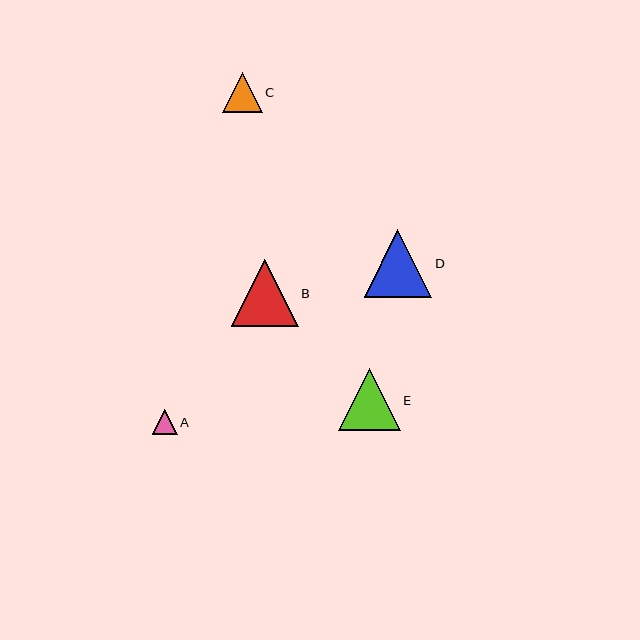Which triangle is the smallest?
Triangle A is the smallest with a size of approximately 25 pixels.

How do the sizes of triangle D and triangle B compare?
Triangle D and triangle B are approximately the same size.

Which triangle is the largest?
Triangle D is the largest with a size of approximately 68 pixels.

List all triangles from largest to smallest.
From largest to smallest: D, B, E, C, A.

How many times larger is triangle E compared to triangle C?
Triangle E is approximately 1.5 times the size of triangle C.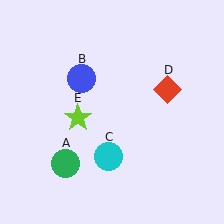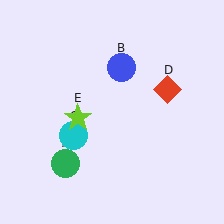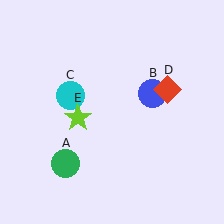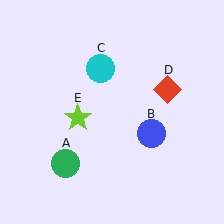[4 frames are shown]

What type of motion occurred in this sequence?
The blue circle (object B), cyan circle (object C) rotated clockwise around the center of the scene.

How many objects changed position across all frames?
2 objects changed position: blue circle (object B), cyan circle (object C).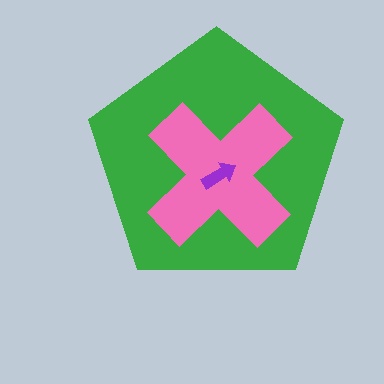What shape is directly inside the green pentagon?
The pink cross.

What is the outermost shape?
The green pentagon.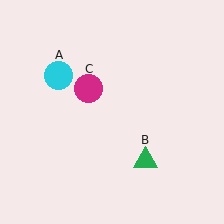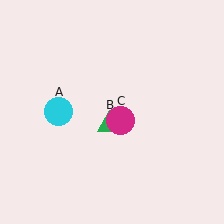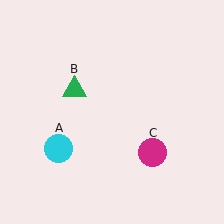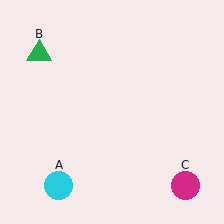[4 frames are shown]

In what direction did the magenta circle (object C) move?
The magenta circle (object C) moved down and to the right.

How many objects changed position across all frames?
3 objects changed position: cyan circle (object A), green triangle (object B), magenta circle (object C).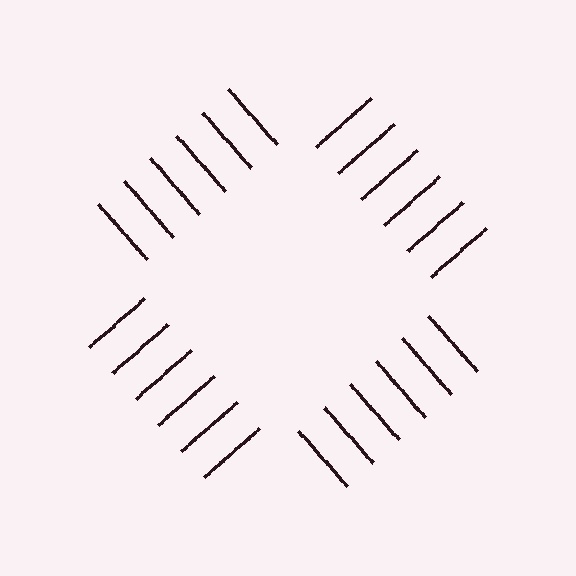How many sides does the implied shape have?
4 sides — the line-ends trace a square.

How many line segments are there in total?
24 — 6 along each of the 4 edges.